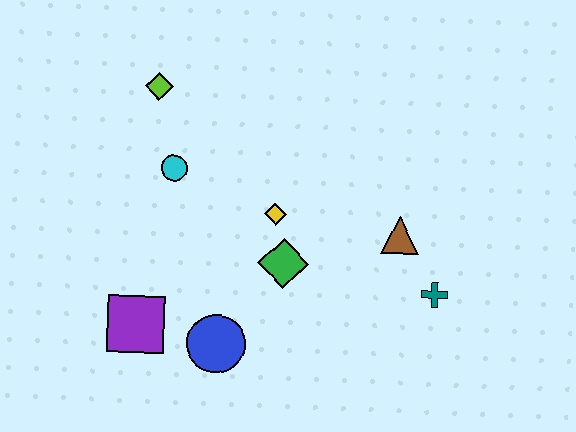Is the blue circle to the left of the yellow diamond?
Yes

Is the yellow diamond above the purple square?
Yes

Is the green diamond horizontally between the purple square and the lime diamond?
No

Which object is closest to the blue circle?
The purple square is closest to the blue circle.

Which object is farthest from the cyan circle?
The teal cross is farthest from the cyan circle.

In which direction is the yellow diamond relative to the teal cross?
The yellow diamond is to the left of the teal cross.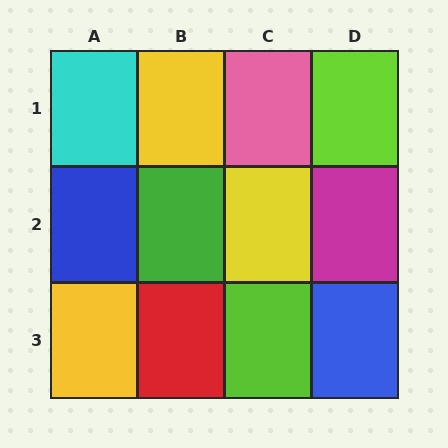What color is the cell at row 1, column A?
Cyan.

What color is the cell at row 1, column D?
Lime.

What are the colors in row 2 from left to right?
Blue, green, yellow, magenta.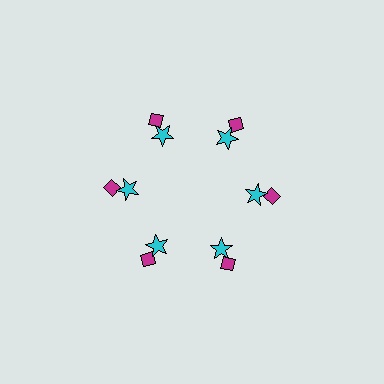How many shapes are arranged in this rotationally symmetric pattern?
There are 12 shapes, arranged in 6 groups of 2.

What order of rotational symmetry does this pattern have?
This pattern has 6-fold rotational symmetry.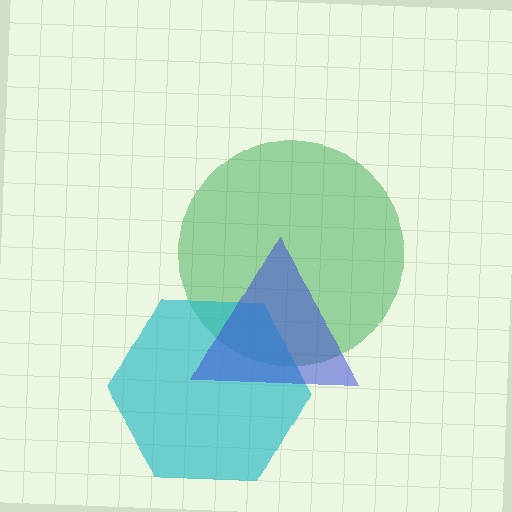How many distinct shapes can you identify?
There are 3 distinct shapes: a green circle, a cyan hexagon, a blue triangle.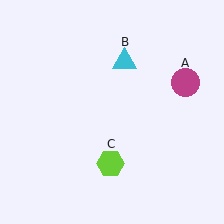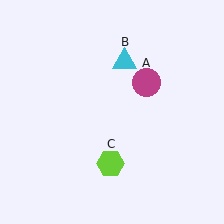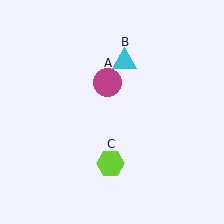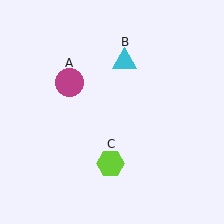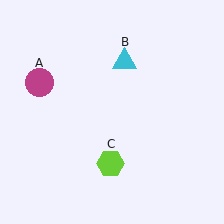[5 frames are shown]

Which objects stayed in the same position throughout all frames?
Cyan triangle (object B) and lime hexagon (object C) remained stationary.